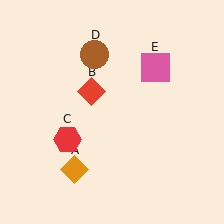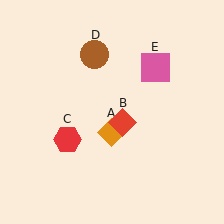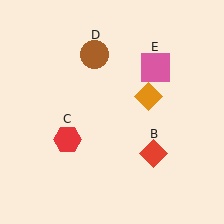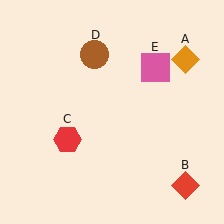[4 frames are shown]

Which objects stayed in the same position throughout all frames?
Red hexagon (object C) and brown circle (object D) and pink square (object E) remained stationary.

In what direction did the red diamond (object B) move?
The red diamond (object B) moved down and to the right.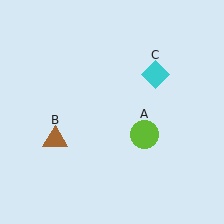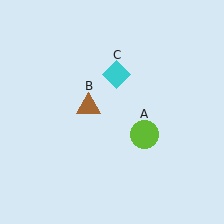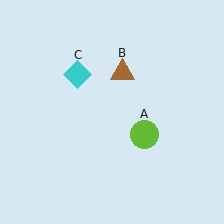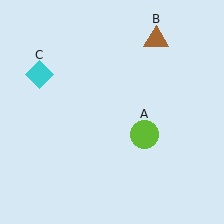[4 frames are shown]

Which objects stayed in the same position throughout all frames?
Lime circle (object A) remained stationary.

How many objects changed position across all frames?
2 objects changed position: brown triangle (object B), cyan diamond (object C).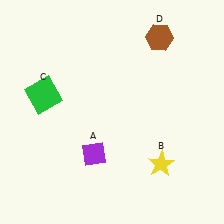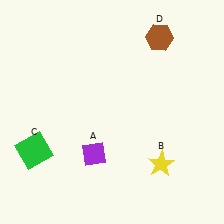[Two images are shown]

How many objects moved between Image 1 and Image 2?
1 object moved between the two images.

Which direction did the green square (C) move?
The green square (C) moved down.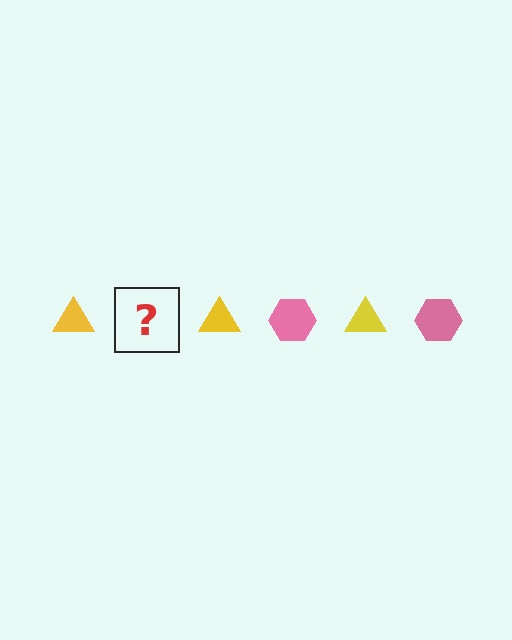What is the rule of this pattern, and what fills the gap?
The rule is that the pattern alternates between yellow triangle and pink hexagon. The gap should be filled with a pink hexagon.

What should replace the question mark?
The question mark should be replaced with a pink hexagon.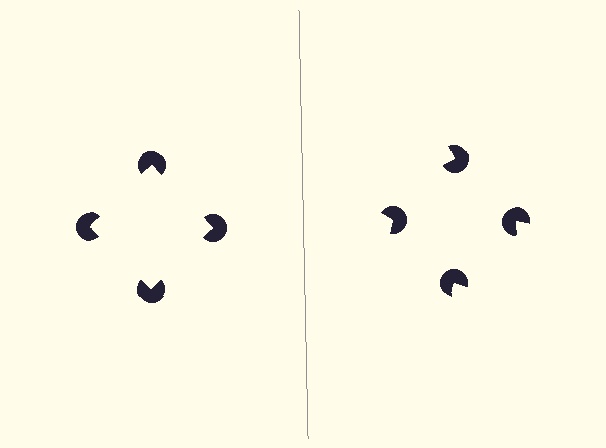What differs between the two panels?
The pac-man discs are positioned identically on both sides; only the wedge orientations differ. On the left they align to a square; on the right they are misaligned.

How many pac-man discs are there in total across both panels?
8 — 4 on each side.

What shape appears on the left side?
An illusory square.